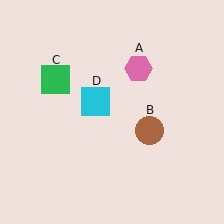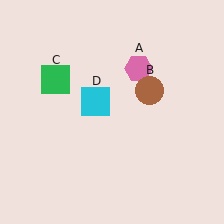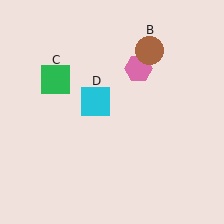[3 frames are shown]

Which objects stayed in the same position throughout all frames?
Pink hexagon (object A) and green square (object C) and cyan square (object D) remained stationary.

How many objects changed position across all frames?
1 object changed position: brown circle (object B).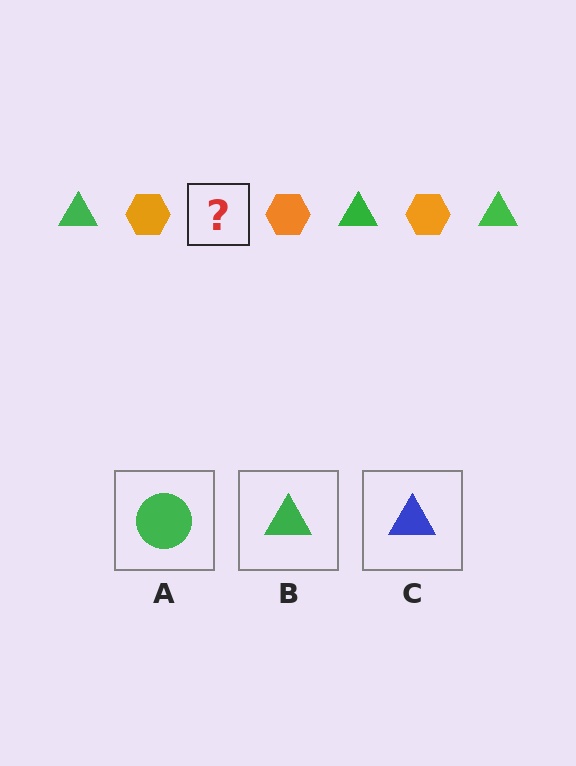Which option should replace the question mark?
Option B.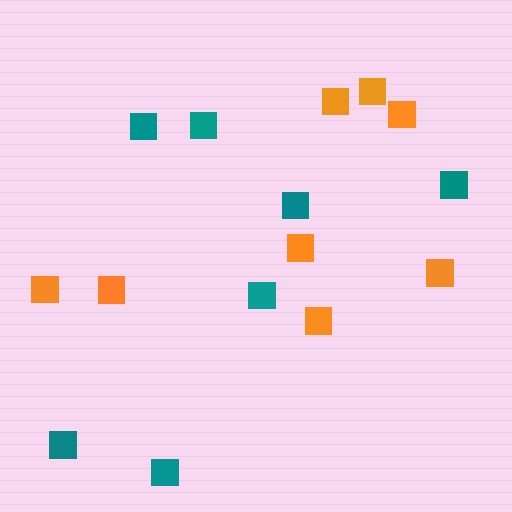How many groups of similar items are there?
There are 2 groups: one group of teal squares (7) and one group of orange squares (8).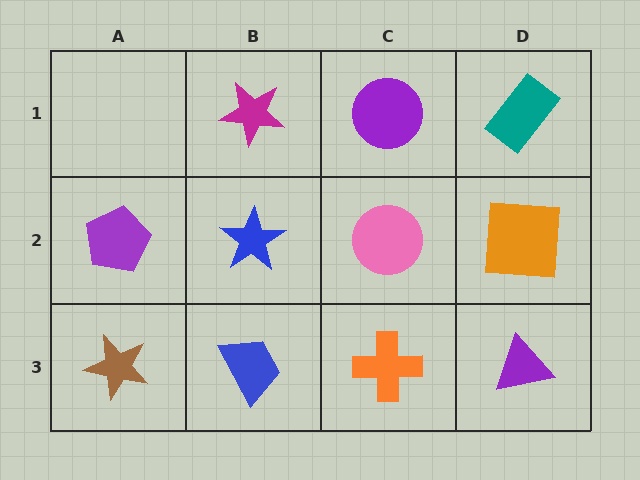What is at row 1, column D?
A teal rectangle.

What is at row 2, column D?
An orange square.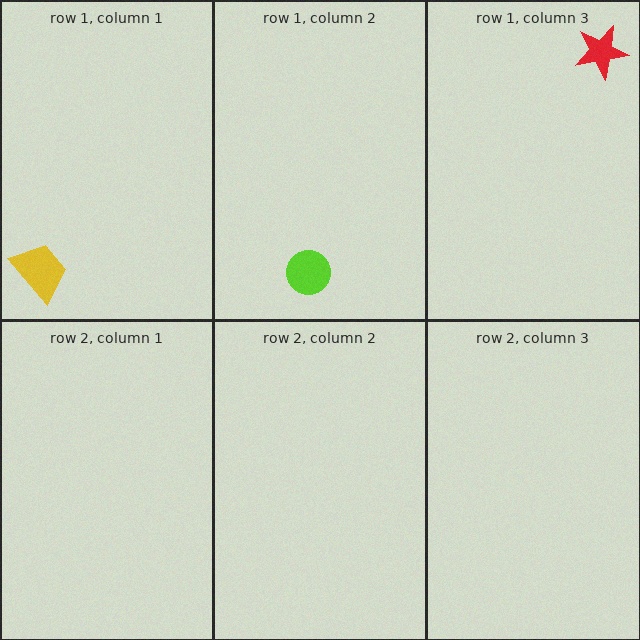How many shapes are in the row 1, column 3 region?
1.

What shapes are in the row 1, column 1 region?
The yellow trapezoid.